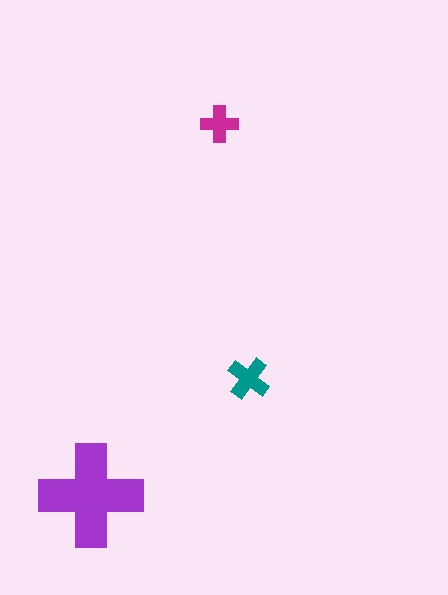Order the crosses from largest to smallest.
the purple one, the teal one, the magenta one.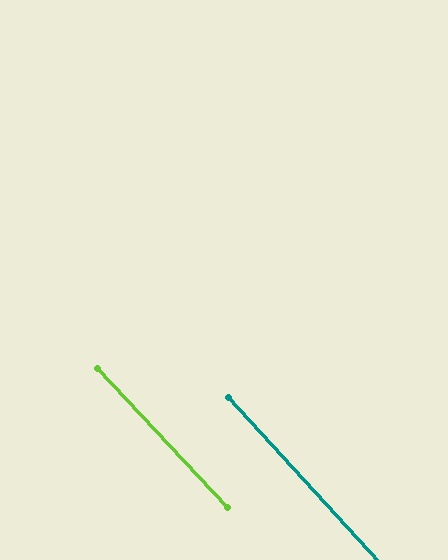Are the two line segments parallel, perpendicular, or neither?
Parallel — their directions differ by only 0.8°.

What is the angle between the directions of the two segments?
Approximately 1 degree.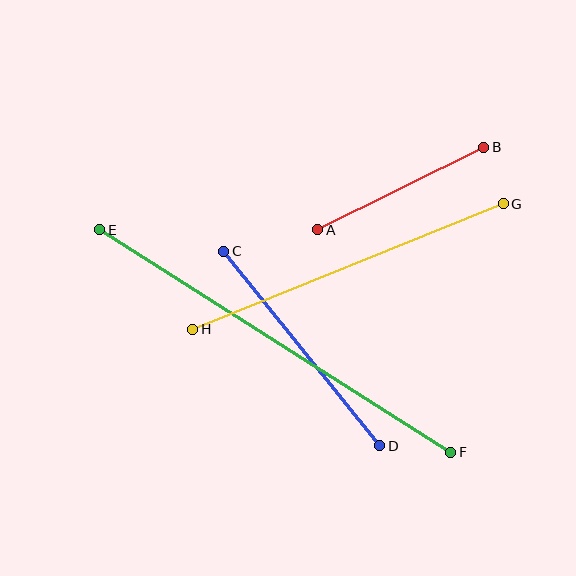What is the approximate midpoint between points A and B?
The midpoint is at approximately (401, 189) pixels.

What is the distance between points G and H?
The distance is approximately 335 pixels.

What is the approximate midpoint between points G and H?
The midpoint is at approximately (348, 266) pixels.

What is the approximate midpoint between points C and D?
The midpoint is at approximately (302, 348) pixels.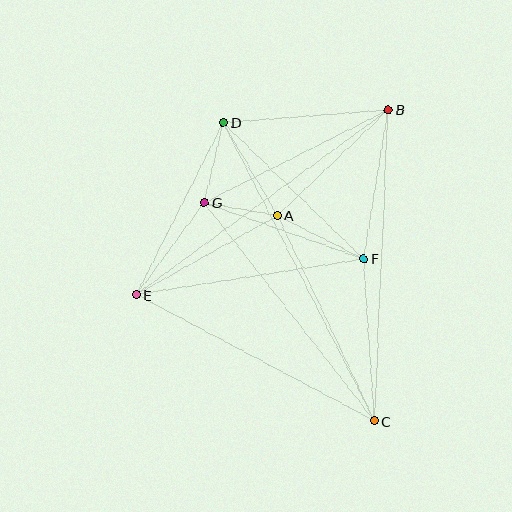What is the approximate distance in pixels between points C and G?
The distance between C and G is approximately 276 pixels.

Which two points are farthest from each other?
Points C and D are farthest from each other.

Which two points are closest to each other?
Points A and G are closest to each other.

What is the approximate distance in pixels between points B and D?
The distance between B and D is approximately 165 pixels.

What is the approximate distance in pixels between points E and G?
The distance between E and G is approximately 115 pixels.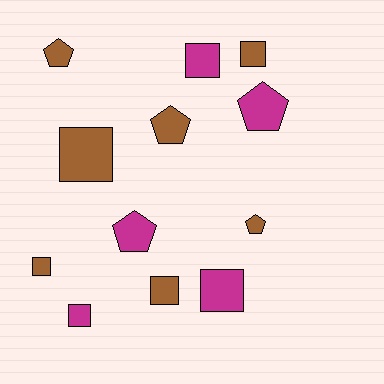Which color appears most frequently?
Brown, with 7 objects.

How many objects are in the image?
There are 12 objects.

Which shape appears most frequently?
Square, with 7 objects.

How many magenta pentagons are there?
There are 2 magenta pentagons.